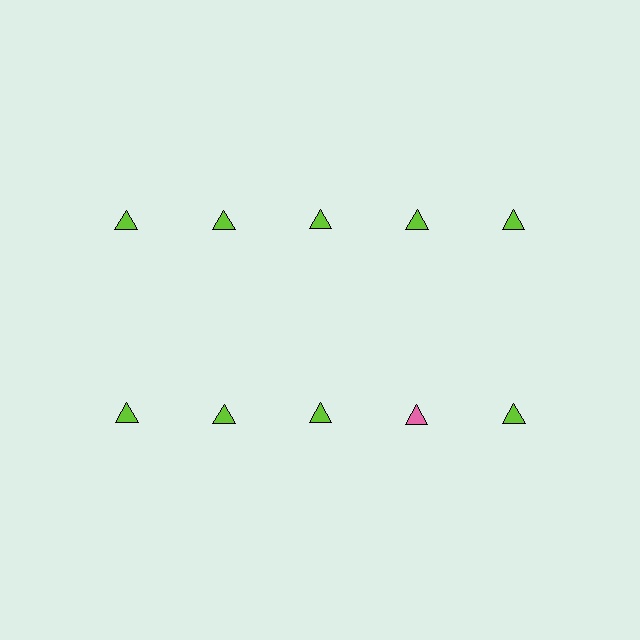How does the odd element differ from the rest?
It has a different color: pink instead of lime.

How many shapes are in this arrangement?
There are 10 shapes arranged in a grid pattern.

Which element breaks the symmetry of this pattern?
The pink triangle in the second row, second from right column breaks the symmetry. All other shapes are lime triangles.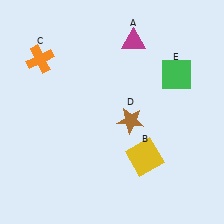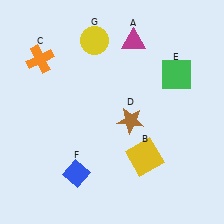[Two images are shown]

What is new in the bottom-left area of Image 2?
A blue diamond (F) was added in the bottom-left area of Image 2.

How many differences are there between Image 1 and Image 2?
There are 2 differences between the two images.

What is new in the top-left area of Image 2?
A yellow circle (G) was added in the top-left area of Image 2.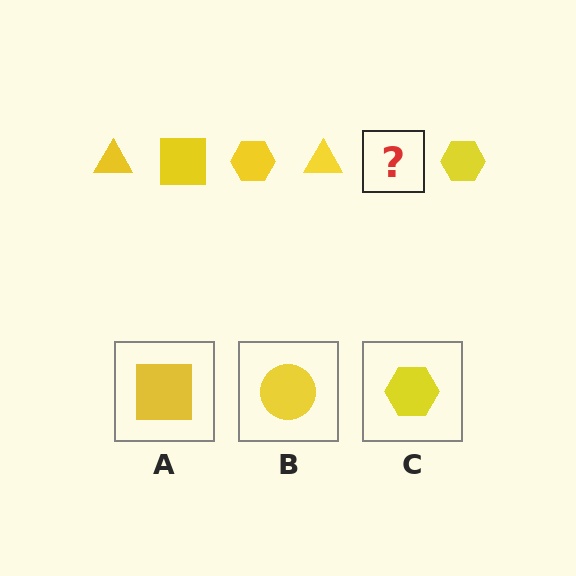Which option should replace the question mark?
Option A.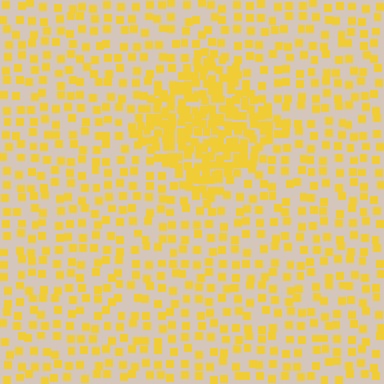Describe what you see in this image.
The image contains small yellow elements arranged at two different densities. A diamond-shaped region is visible where the elements are more densely packed than the surrounding area.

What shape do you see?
I see a diamond.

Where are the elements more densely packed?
The elements are more densely packed inside the diamond boundary.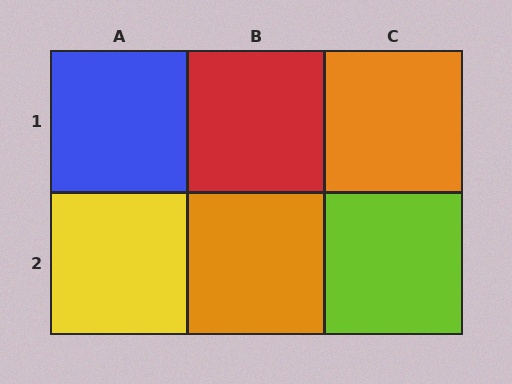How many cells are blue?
1 cell is blue.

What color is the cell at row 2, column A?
Yellow.